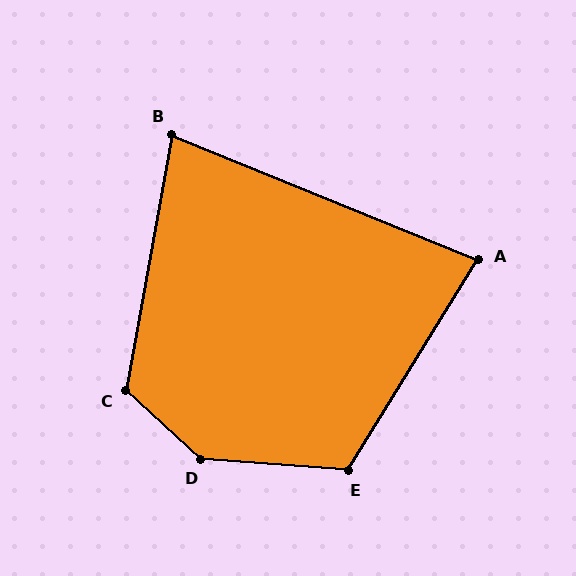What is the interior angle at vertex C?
Approximately 122 degrees (obtuse).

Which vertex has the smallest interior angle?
B, at approximately 78 degrees.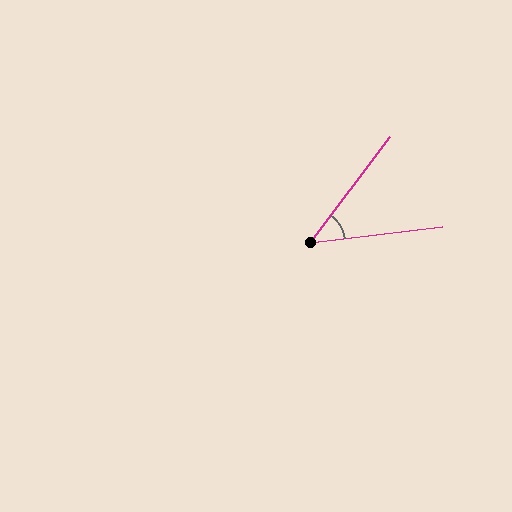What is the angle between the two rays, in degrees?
Approximately 46 degrees.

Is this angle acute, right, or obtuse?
It is acute.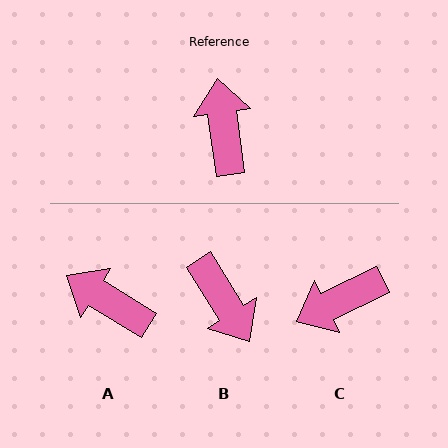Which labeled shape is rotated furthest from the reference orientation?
B, about 155 degrees away.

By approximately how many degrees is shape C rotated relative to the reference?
Approximately 109 degrees counter-clockwise.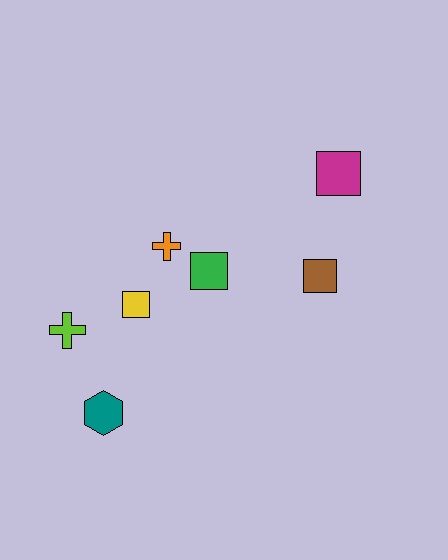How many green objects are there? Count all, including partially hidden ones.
There is 1 green object.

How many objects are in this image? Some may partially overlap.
There are 7 objects.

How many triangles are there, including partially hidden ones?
There are no triangles.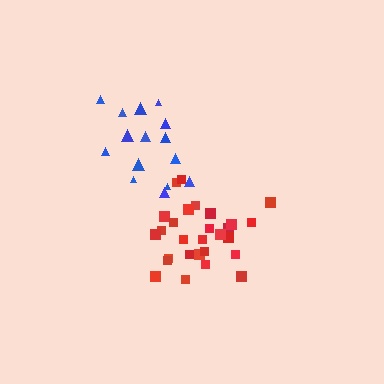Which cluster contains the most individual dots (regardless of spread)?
Red (28).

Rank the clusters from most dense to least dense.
blue, red.